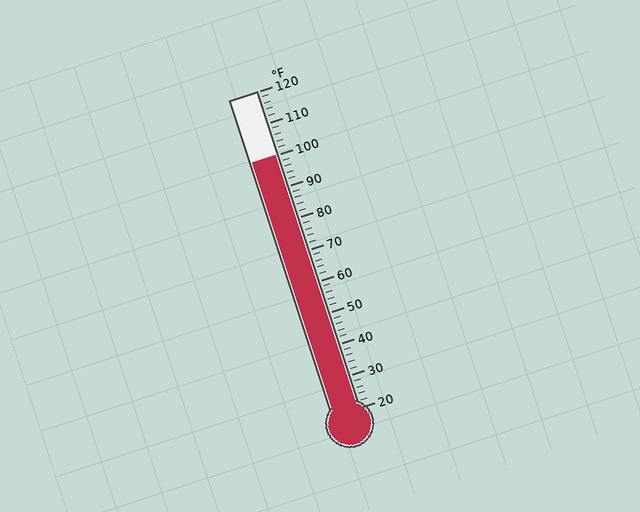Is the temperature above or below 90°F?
The temperature is above 90°F.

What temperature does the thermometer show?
The thermometer shows approximately 100°F.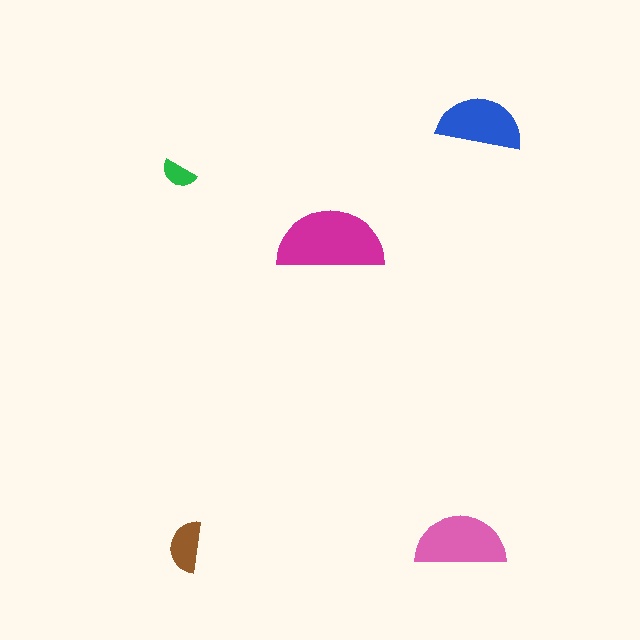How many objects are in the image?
There are 5 objects in the image.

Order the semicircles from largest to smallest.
the magenta one, the pink one, the blue one, the brown one, the green one.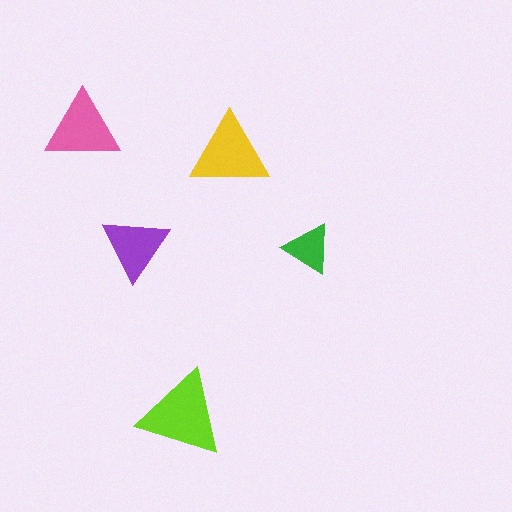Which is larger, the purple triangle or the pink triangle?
The pink one.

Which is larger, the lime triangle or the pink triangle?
The lime one.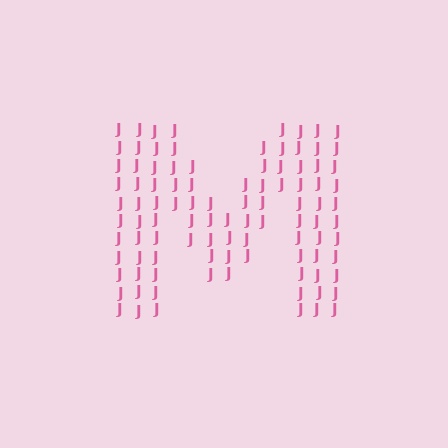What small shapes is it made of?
It is made of small letter J's.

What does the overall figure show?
The overall figure shows the letter M.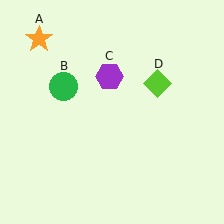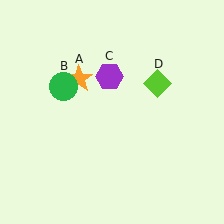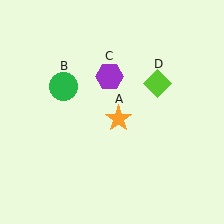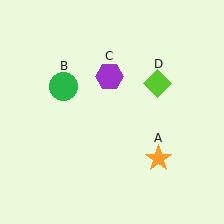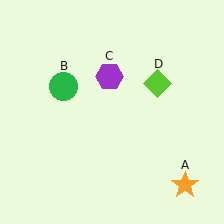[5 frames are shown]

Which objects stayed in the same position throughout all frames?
Green circle (object B) and purple hexagon (object C) and lime diamond (object D) remained stationary.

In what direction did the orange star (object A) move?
The orange star (object A) moved down and to the right.